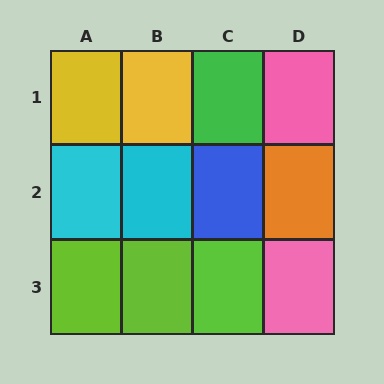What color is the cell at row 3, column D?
Pink.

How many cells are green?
1 cell is green.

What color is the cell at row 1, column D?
Pink.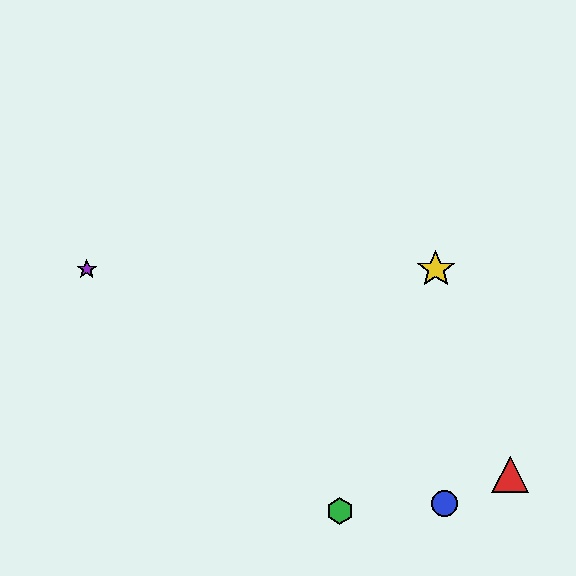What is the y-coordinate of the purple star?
The purple star is at y≈269.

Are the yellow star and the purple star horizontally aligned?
Yes, both are at y≈269.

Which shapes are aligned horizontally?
The yellow star, the purple star are aligned horizontally.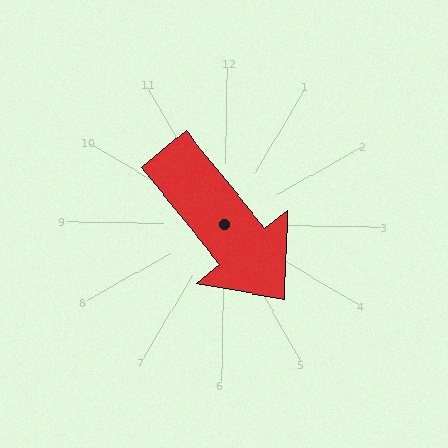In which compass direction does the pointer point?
Southeast.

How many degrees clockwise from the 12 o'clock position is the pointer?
Approximately 140 degrees.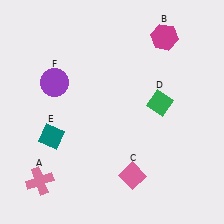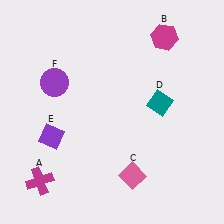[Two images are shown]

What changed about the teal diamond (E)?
In Image 1, E is teal. In Image 2, it changed to purple.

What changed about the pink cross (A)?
In Image 1, A is pink. In Image 2, it changed to magenta.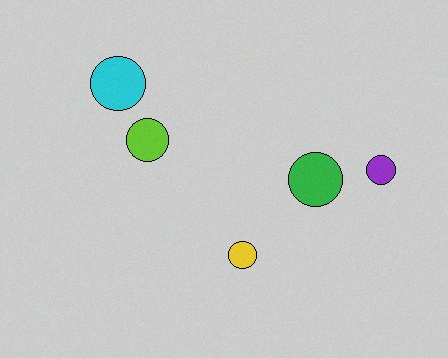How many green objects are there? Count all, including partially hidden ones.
There is 1 green object.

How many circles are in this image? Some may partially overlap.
There are 5 circles.